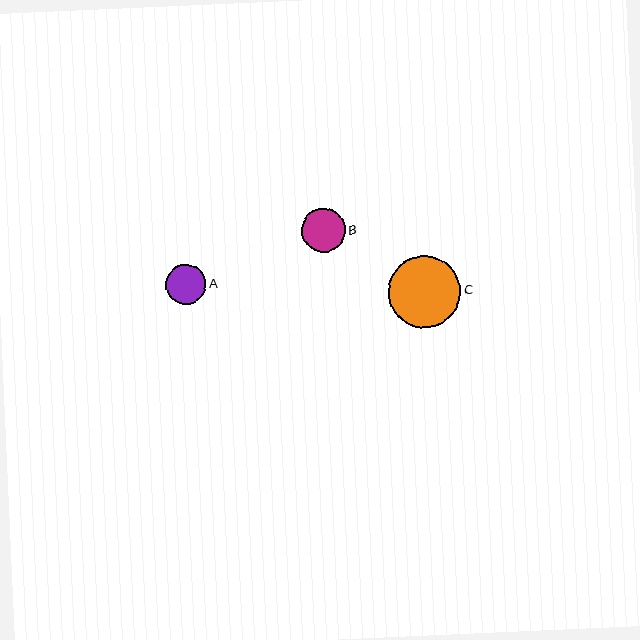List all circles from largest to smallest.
From largest to smallest: C, B, A.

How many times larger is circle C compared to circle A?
Circle C is approximately 1.8 times the size of circle A.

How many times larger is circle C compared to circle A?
Circle C is approximately 1.8 times the size of circle A.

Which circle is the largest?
Circle C is the largest with a size of approximately 72 pixels.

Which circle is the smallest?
Circle A is the smallest with a size of approximately 40 pixels.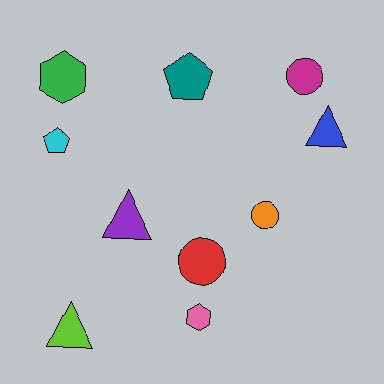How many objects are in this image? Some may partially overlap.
There are 10 objects.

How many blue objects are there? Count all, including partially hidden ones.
There is 1 blue object.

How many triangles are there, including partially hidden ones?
There are 3 triangles.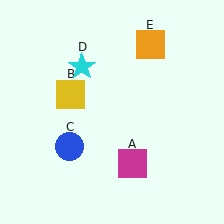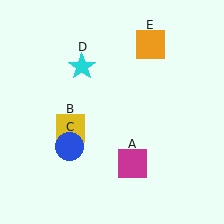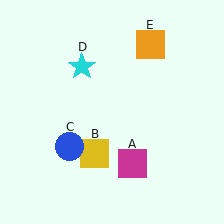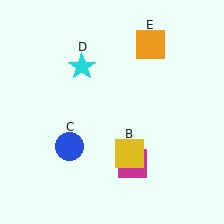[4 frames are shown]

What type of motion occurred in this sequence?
The yellow square (object B) rotated counterclockwise around the center of the scene.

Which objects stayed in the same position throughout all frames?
Magenta square (object A) and blue circle (object C) and cyan star (object D) and orange square (object E) remained stationary.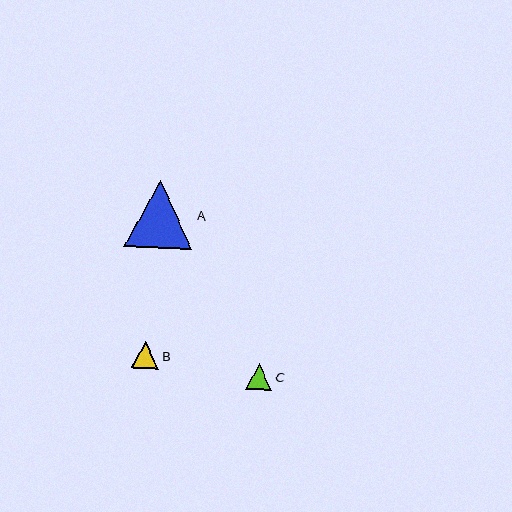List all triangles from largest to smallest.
From largest to smallest: A, B, C.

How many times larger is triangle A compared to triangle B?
Triangle A is approximately 2.5 times the size of triangle B.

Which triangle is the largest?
Triangle A is the largest with a size of approximately 68 pixels.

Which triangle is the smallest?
Triangle C is the smallest with a size of approximately 26 pixels.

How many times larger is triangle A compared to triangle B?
Triangle A is approximately 2.5 times the size of triangle B.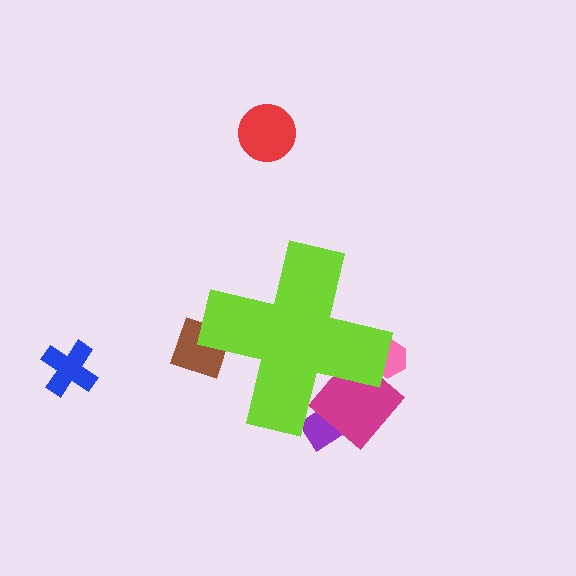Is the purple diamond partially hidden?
Yes, the purple diamond is partially hidden behind the lime cross.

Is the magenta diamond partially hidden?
Yes, the magenta diamond is partially hidden behind the lime cross.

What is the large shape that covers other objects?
A lime cross.